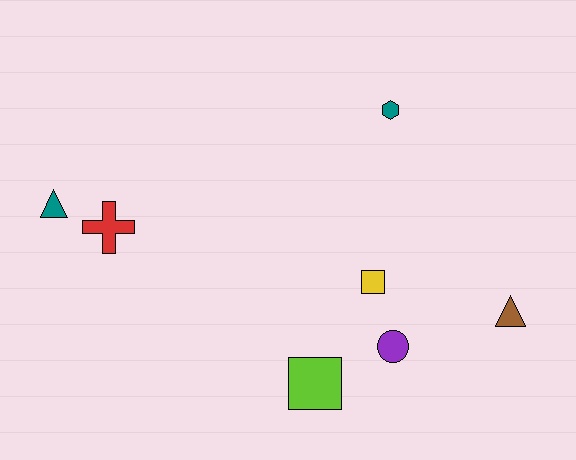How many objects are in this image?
There are 7 objects.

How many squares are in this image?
There are 2 squares.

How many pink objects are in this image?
There are no pink objects.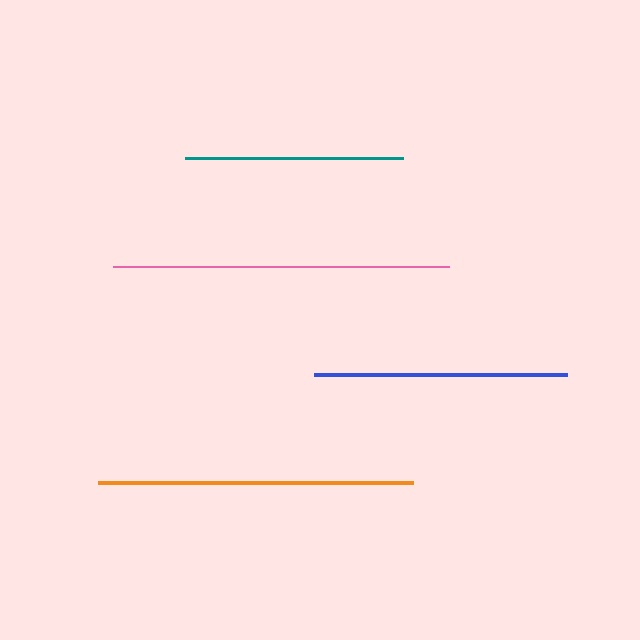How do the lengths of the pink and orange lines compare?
The pink and orange lines are approximately the same length.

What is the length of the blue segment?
The blue segment is approximately 253 pixels long.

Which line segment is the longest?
The pink line is the longest at approximately 336 pixels.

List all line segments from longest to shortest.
From longest to shortest: pink, orange, blue, teal.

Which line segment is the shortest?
The teal line is the shortest at approximately 218 pixels.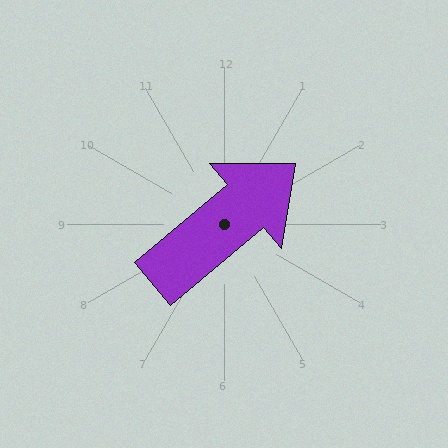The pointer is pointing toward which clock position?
Roughly 2 o'clock.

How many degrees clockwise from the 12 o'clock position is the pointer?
Approximately 50 degrees.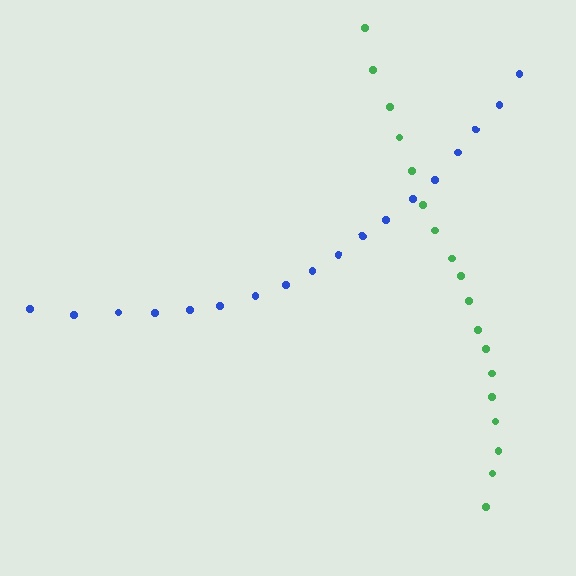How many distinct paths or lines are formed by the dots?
There are 2 distinct paths.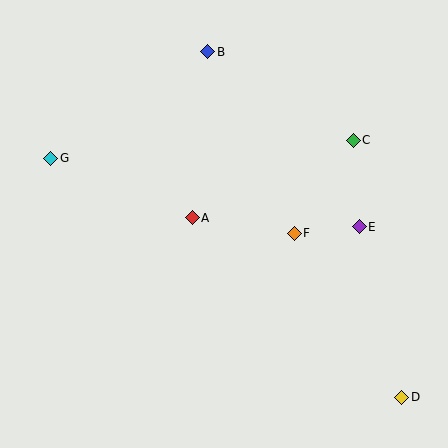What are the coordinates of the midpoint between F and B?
The midpoint between F and B is at (251, 142).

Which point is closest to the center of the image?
Point A at (192, 218) is closest to the center.